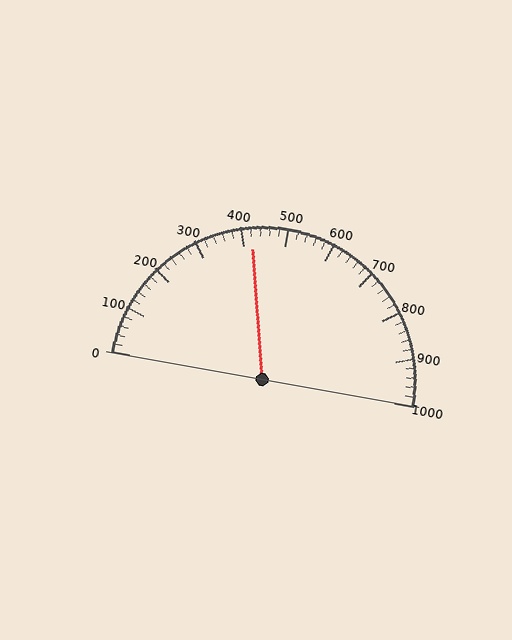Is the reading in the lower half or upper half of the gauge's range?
The reading is in the lower half of the range (0 to 1000).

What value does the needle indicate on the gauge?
The needle indicates approximately 420.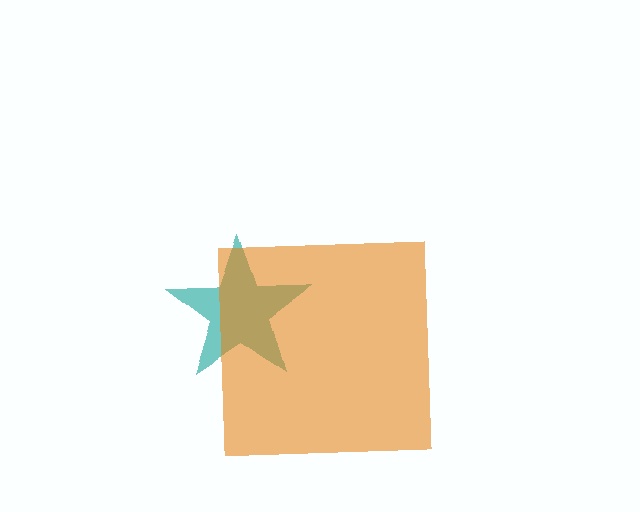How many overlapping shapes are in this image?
There are 2 overlapping shapes in the image.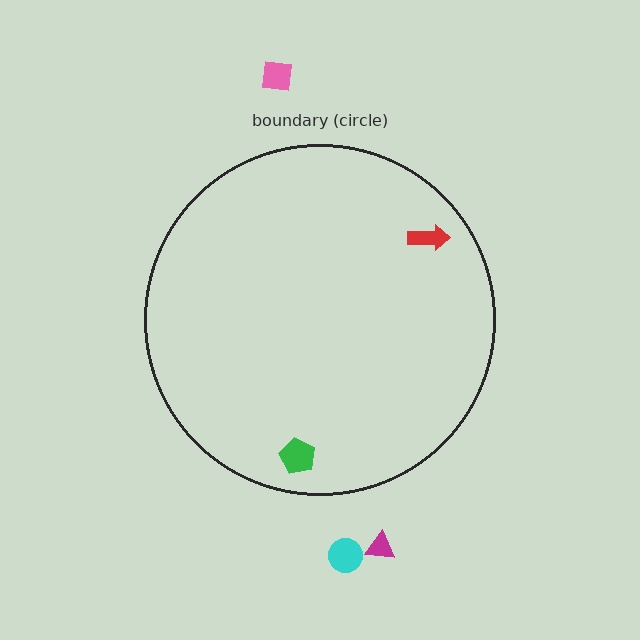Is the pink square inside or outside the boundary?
Outside.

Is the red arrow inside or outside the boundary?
Inside.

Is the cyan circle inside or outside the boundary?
Outside.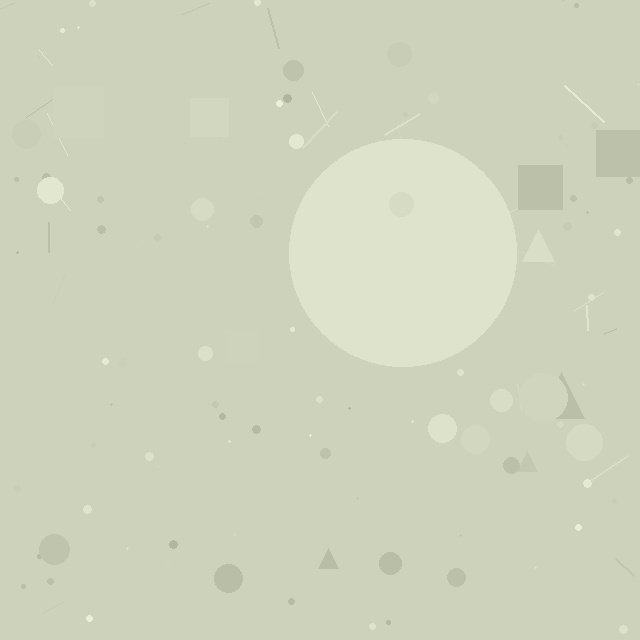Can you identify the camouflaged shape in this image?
The camouflaged shape is a circle.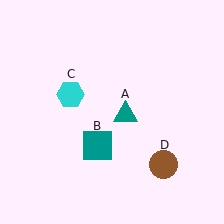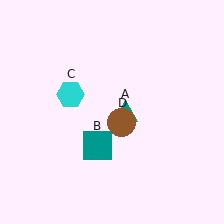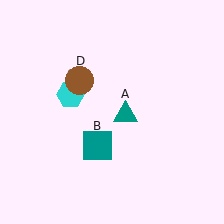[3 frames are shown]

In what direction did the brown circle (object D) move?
The brown circle (object D) moved up and to the left.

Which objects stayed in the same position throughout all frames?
Teal triangle (object A) and teal square (object B) and cyan hexagon (object C) remained stationary.